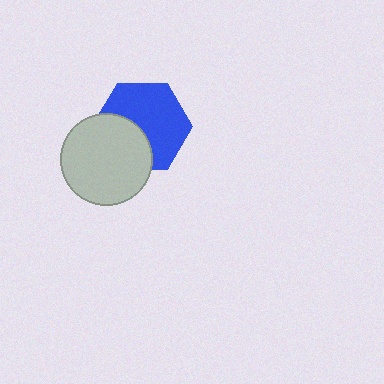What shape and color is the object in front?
The object in front is a light gray circle.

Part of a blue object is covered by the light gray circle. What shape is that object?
It is a hexagon.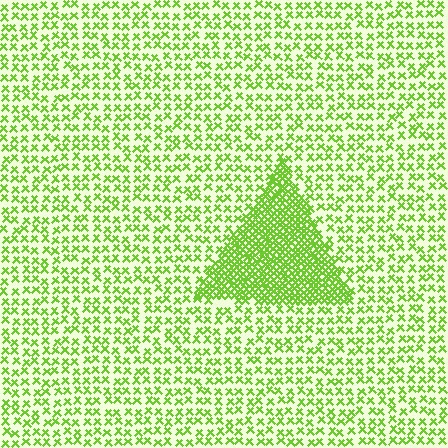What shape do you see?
I see a triangle.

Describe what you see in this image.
The image contains small lime elements arranged at two different densities. A triangle-shaped region is visible where the elements are more densely packed than the surrounding area.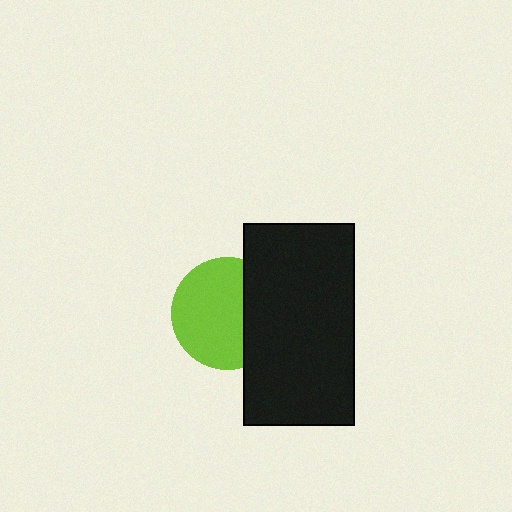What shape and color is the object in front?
The object in front is a black rectangle.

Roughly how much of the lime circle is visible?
Most of it is visible (roughly 68%).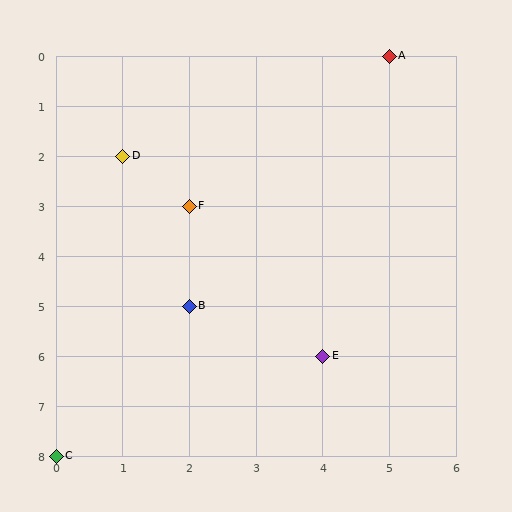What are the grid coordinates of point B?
Point B is at grid coordinates (2, 5).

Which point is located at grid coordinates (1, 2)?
Point D is at (1, 2).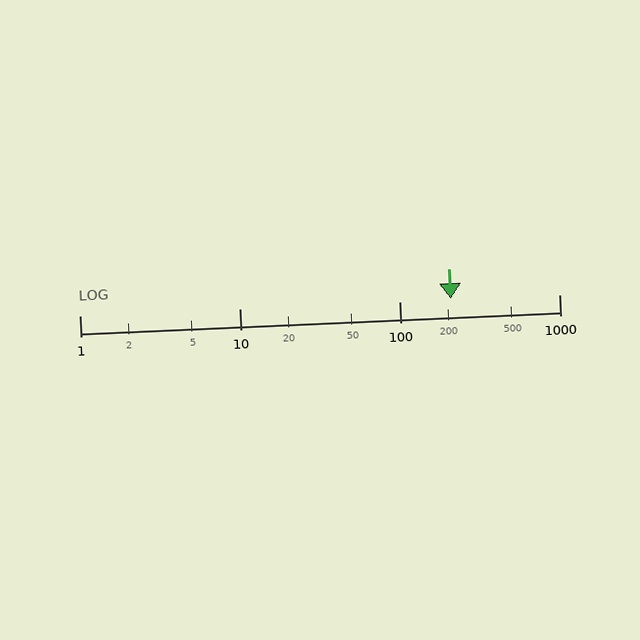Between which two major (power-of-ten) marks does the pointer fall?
The pointer is between 100 and 1000.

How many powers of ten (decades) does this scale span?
The scale spans 3 decades, from 1 to 1000.